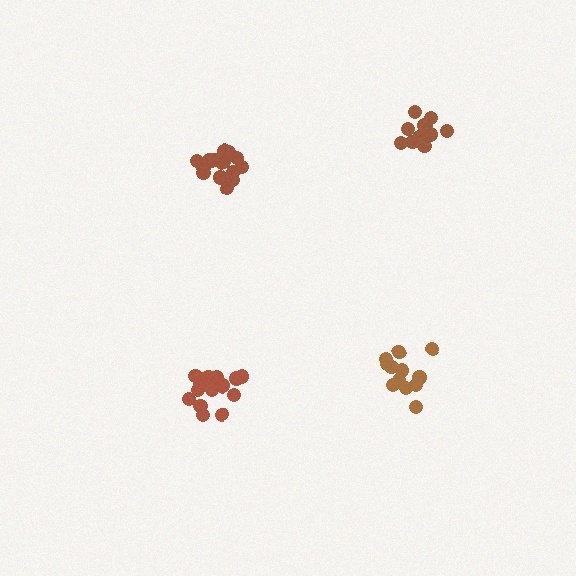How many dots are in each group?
Group 1: 16 dots, Group 2: 13 dots, Group 3: 12 dots, Group 4: 15 dots (56 total).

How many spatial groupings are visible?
There are 4 spatial groupings.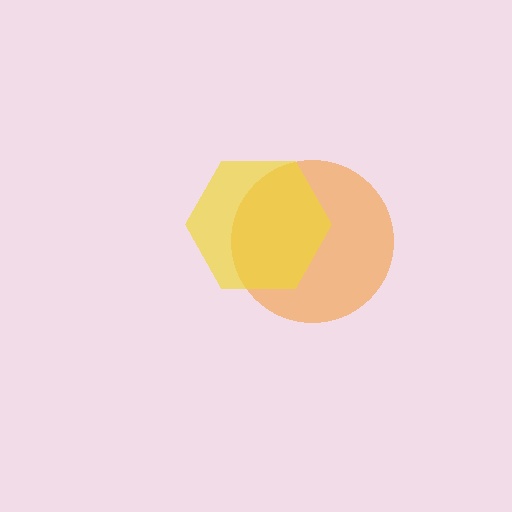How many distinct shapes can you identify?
There are 2 distinct shapes: an orange circle, a yellow hexagon.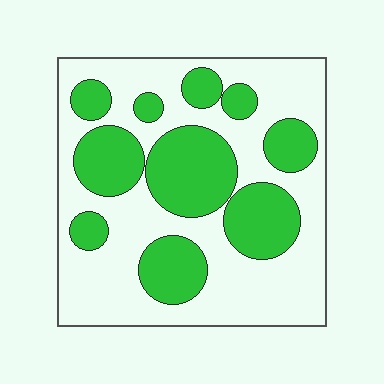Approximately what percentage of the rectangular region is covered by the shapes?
Approximately 40%.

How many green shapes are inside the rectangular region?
10.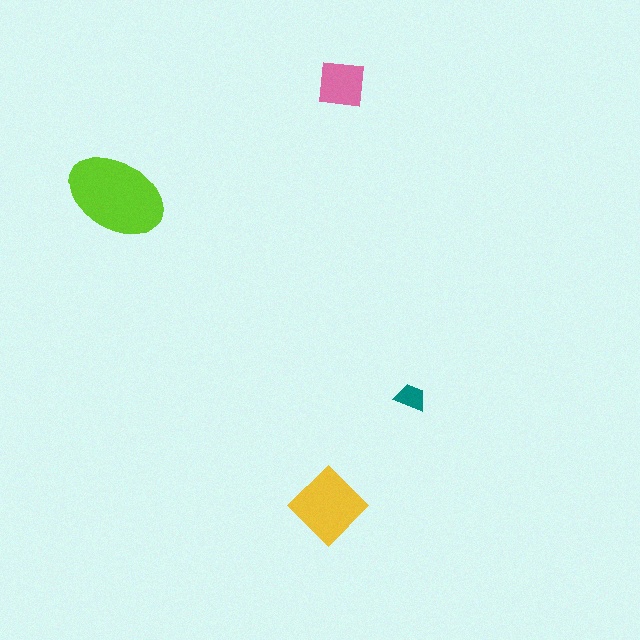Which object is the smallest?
The teal trapezoid.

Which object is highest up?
The pink square is topmost.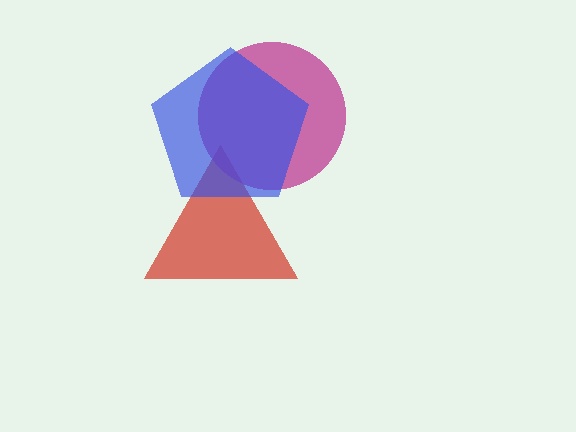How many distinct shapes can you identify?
There are 3 distinct shapes: a red triangle, a magenta circle, a blue pentagon.